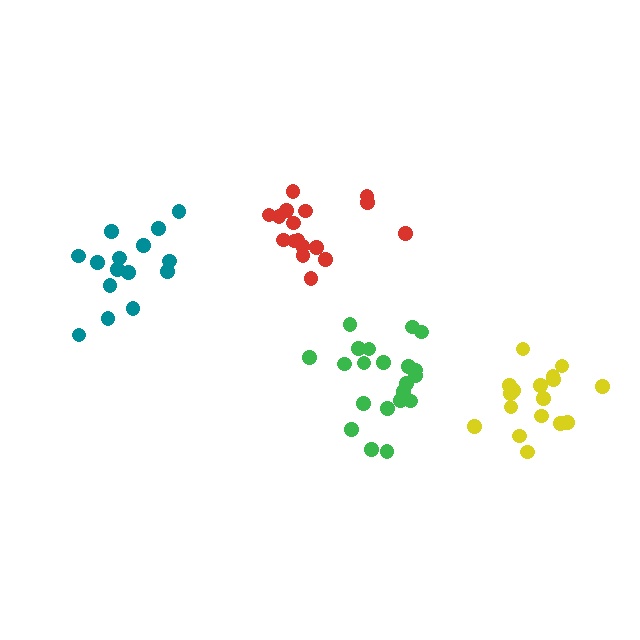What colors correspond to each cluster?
The clusters are colored: green, yellow, red, teal.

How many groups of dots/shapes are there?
There are 4 groups.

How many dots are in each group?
Group 1: 21 dots, Group 2: 17 dots, Group 3: 17 dots, Group 4: 16 dots (71 total).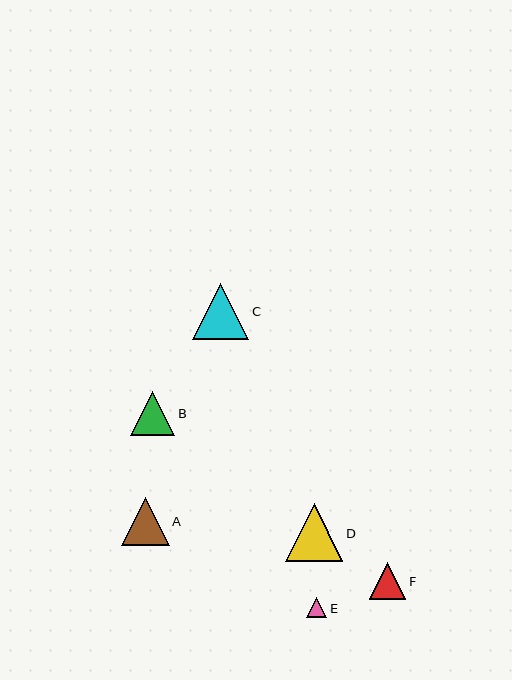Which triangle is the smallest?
Triangle E is the smallest with a size of approximately 20 pixels.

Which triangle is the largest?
Triangle D is the largest with a size of approximately 57 pixels.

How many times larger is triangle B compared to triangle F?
Triangle B is approximately 1.2 times the size of triangle F.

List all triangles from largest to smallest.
From largest to smallest: D, C, A, B, F, E.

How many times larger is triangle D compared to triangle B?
Triangle D is approximately 1.3 times the size of triangle B.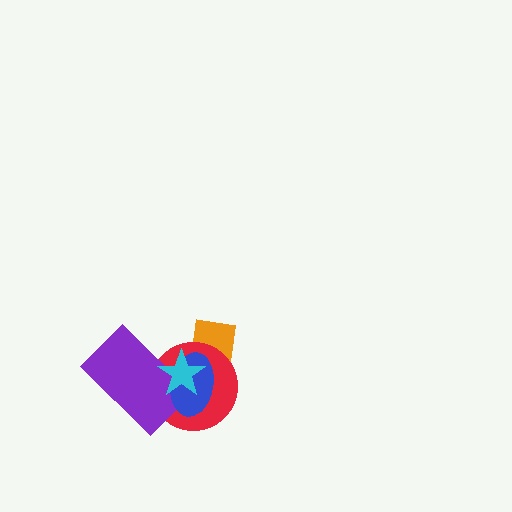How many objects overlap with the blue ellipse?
4 objects overlap with the blue ellipse.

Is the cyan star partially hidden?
No, no other shape covers it.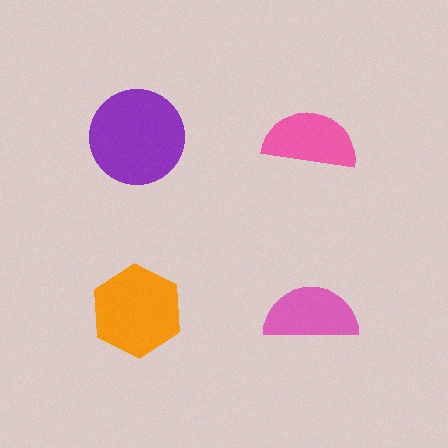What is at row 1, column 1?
A purple circle.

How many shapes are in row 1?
2 shapes.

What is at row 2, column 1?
An orange hexagon.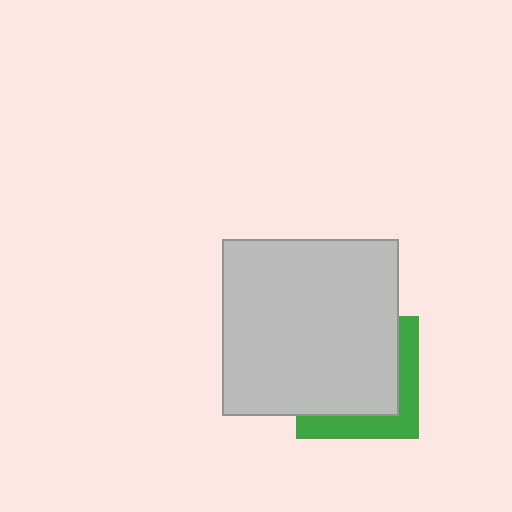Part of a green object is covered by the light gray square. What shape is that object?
It is a square.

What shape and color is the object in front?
The object in front is a light gray square.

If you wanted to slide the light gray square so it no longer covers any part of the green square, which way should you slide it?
Slide it toward the upper-left — that is the most direct way to separate the two shapes.